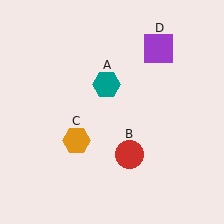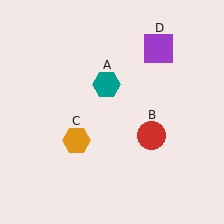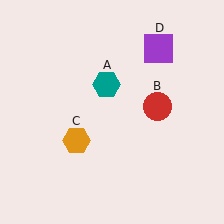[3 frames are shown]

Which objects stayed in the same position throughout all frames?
Teal hexagon (object A) and orange hexagon (object C) and purple square (object D) remained stationary.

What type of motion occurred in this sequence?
The red circle (object B) rotated counterclockwise around the center of the scene.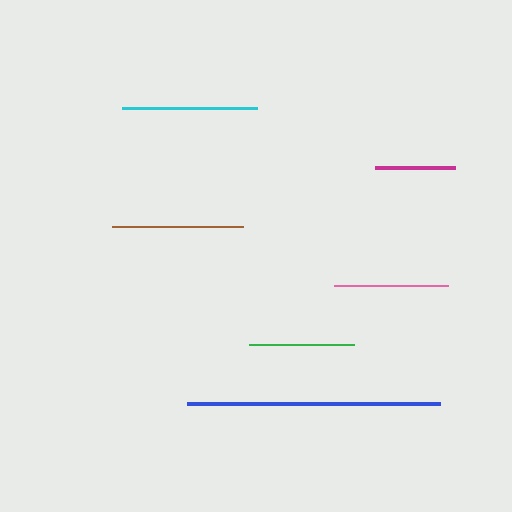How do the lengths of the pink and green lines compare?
The pink and green lines are approximately the same length.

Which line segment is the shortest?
The magenta line is the shortest at approximately 80 pixels.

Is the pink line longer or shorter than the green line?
The pink line is longer than the green line.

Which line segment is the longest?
The blue line is the longest at approximately 253 pixels.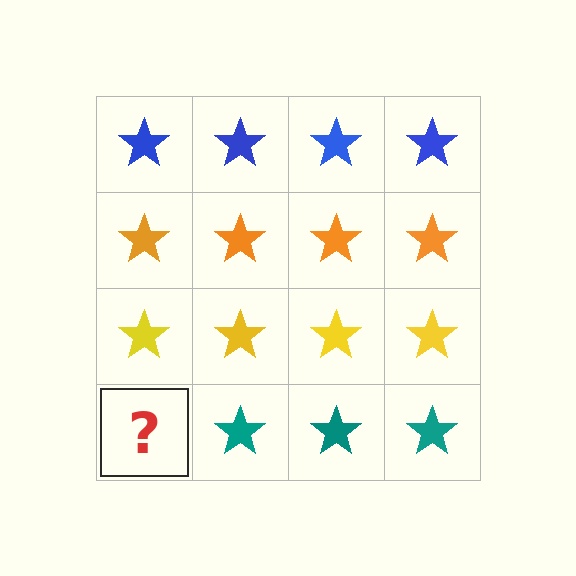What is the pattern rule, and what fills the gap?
The rule is that each row has a consistent color. The gap should be filled with a teal star.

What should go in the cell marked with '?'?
The missing cell should contain a teal star.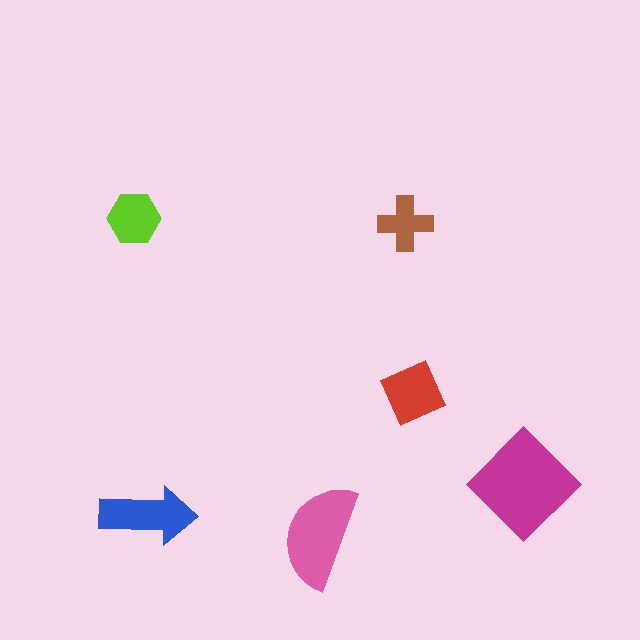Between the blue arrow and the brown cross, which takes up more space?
The blue arrow.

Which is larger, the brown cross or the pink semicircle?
The pink semicircle.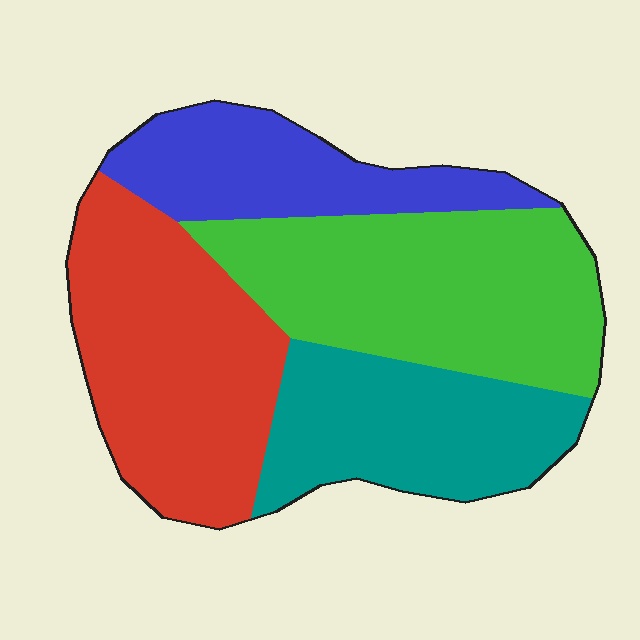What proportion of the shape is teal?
Teal takes up less than a quarter of the shape.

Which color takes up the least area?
Blue, at roughly 15%.